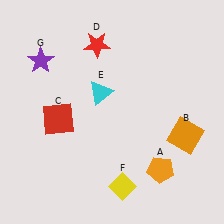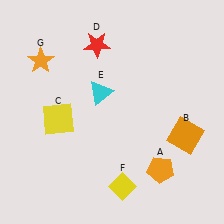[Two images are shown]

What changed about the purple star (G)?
In Image 1, G is purple. In Image 2, it changed to orange.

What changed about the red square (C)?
In Image 1, C is red. In Image 2, it changed to yellow.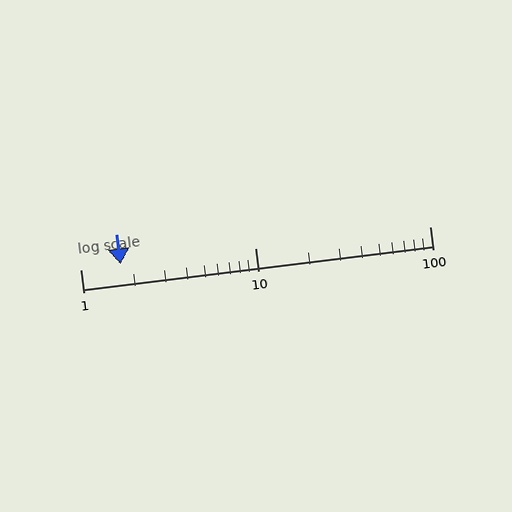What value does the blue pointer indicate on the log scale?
The pointer indicates approximately 1.7.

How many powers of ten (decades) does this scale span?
The scale spans 2 decades, from 1 to 100.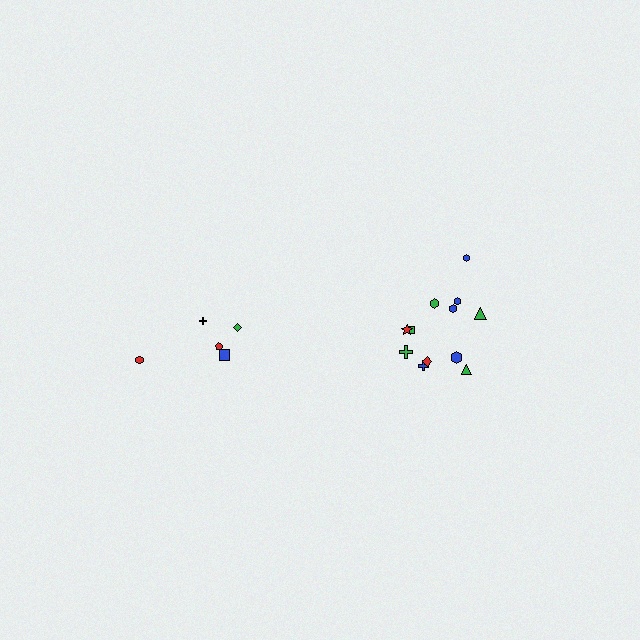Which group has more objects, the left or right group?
The right group.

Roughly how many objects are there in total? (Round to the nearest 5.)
Roughly 15 objects in total.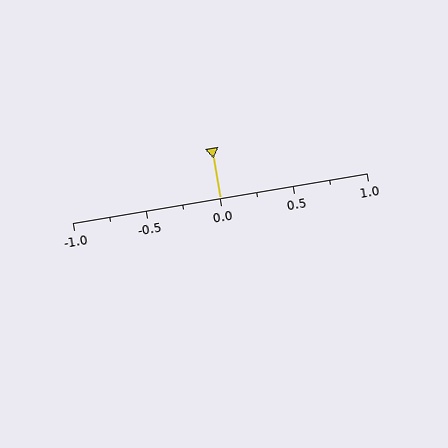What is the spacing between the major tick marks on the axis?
The major ticks are spaced 0.5 apart.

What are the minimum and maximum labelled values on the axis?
The axis runs from -1.0 to 1.0.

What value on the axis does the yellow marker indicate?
The marker indicates approximately 0.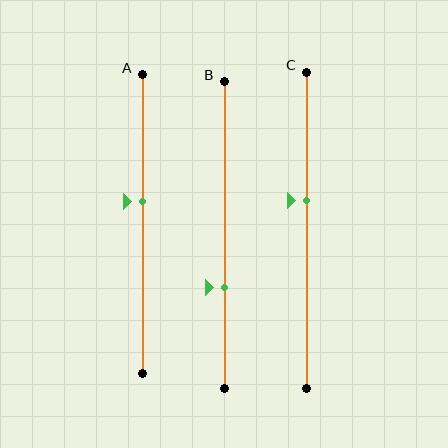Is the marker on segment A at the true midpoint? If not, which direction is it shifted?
No, the marker on segment A is shifted upward by about 7% of the segment length.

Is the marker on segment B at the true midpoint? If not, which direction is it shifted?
No, the marker on segment B is shifted downward by about 17% of the segment length.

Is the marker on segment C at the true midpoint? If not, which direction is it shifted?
No, the marker on segment C is shifted upward by about 9% of the segment length.